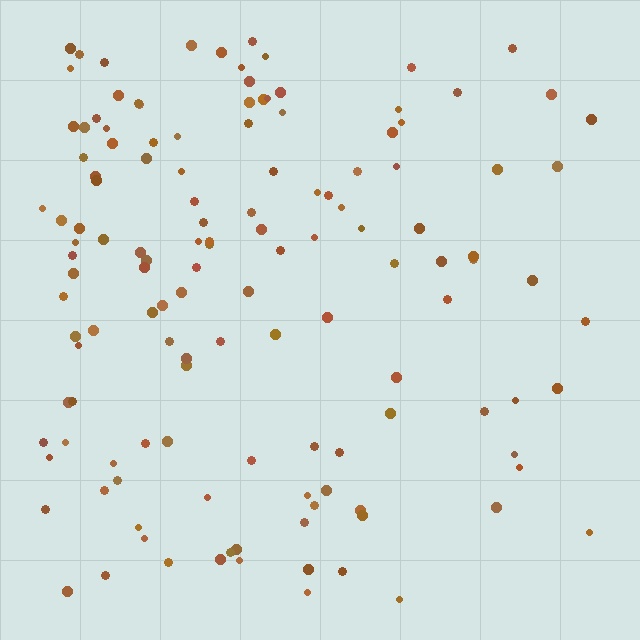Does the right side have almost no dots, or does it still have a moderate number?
Still a moderate number, just noticeably fewer than the left.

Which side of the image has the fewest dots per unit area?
The right.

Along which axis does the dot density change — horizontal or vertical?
Horizontal.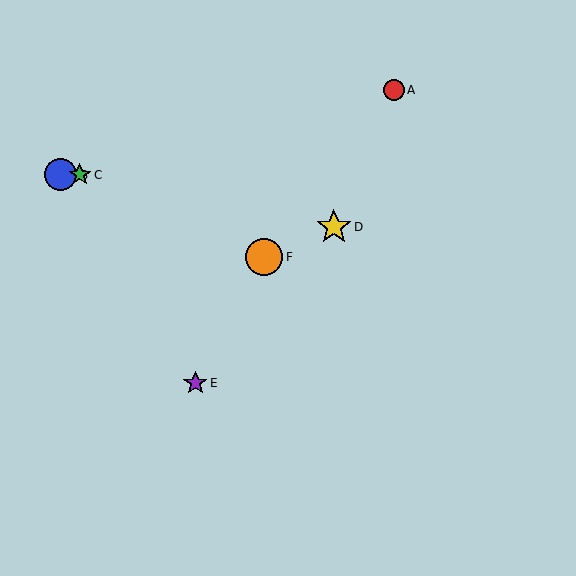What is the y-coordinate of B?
Object B is at y≈175.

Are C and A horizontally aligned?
No, C is at y≈175 and A is at y≈90.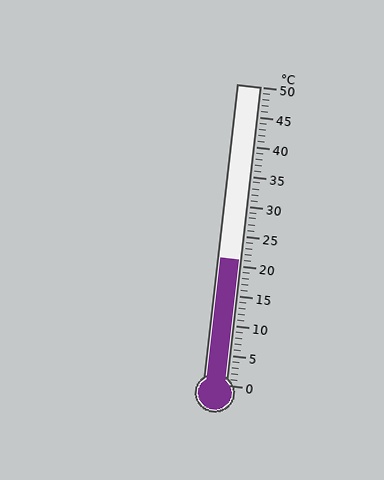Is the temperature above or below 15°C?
The temperature is above 15°C.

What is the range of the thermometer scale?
The thermometer scale ranges from 0°C to 50°C.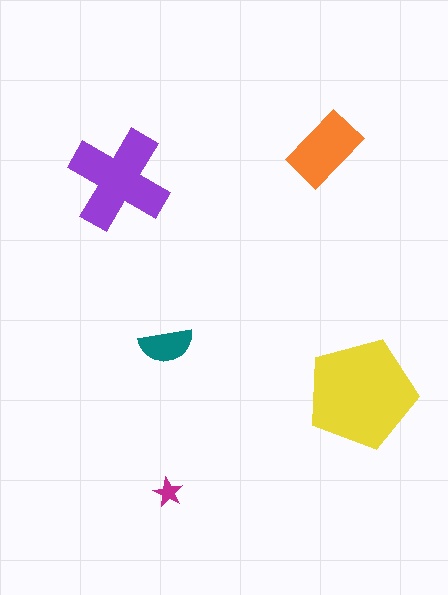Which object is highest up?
The orange rectangle is topmost.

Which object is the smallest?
The magenta star.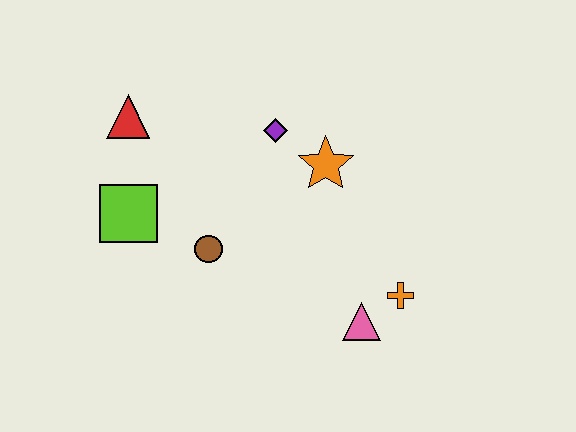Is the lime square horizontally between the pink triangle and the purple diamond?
No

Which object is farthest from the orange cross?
The red triangle is farthest from the orange cross.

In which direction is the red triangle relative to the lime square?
The red triangle is above the lime square.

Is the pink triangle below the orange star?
Yes